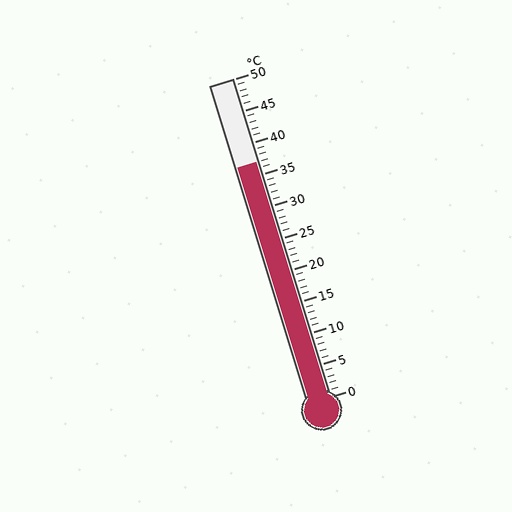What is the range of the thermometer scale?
The thermometer scale ranges from 0°C to 50°C.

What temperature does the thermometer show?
The thermometer shows approximately 37°C.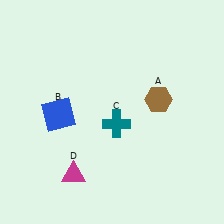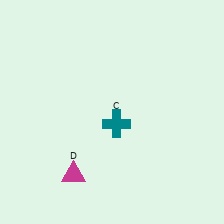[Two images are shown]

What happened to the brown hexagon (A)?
The brown hexagon (A) was removed in Image 2. It was in the top-right area of Image 1.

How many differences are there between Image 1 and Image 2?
There are 2 differences between the two images.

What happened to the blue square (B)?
The blue square (B) was removed in Image 2. It was in the bottom-left area of Image 1.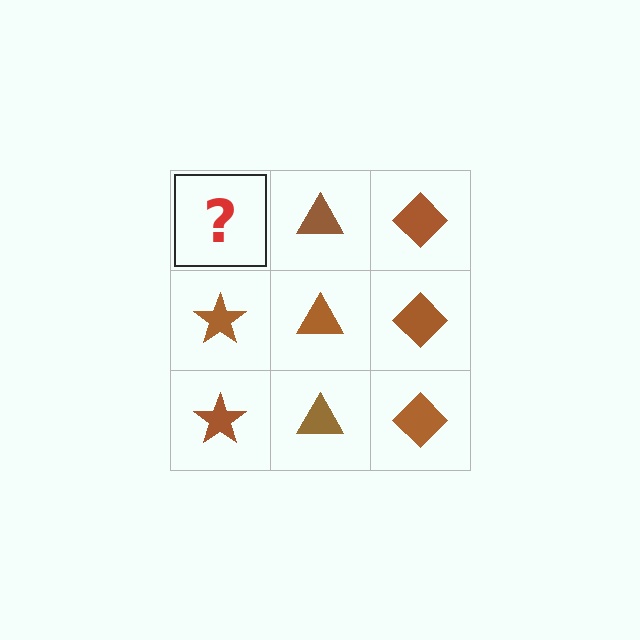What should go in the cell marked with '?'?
The missing cell should contain a brown star.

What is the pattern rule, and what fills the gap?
The rule is that each column has a consistent shape. The gap should be filled with a brown star.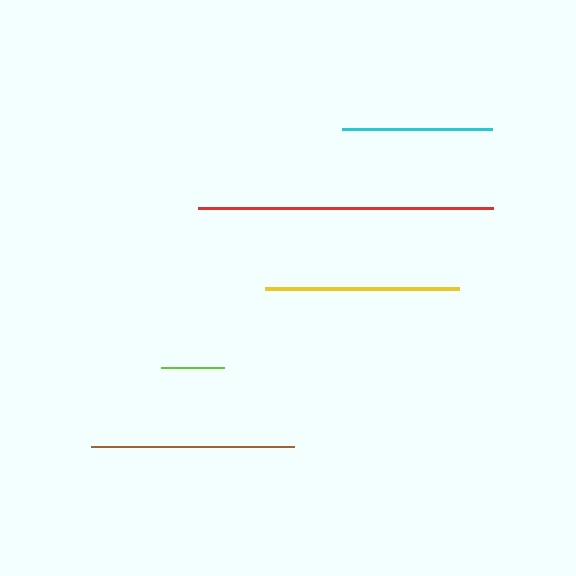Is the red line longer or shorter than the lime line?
The red line is longer than the lime line.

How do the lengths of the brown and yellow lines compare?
The brown and yellow lines are approximately the same length.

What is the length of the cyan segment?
The cyan segment is approximately 151 pixels long.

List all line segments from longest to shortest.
From longest to shortest: red, brown, yellow, cyan, lime.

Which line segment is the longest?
The red line is the longest at approximately 295 pixels.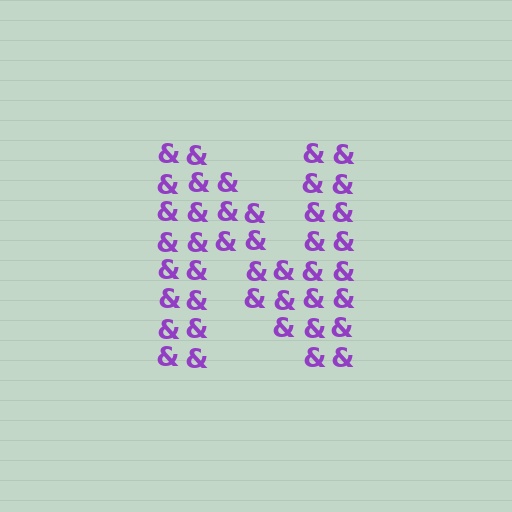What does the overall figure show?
The overall figure shows the letter N.